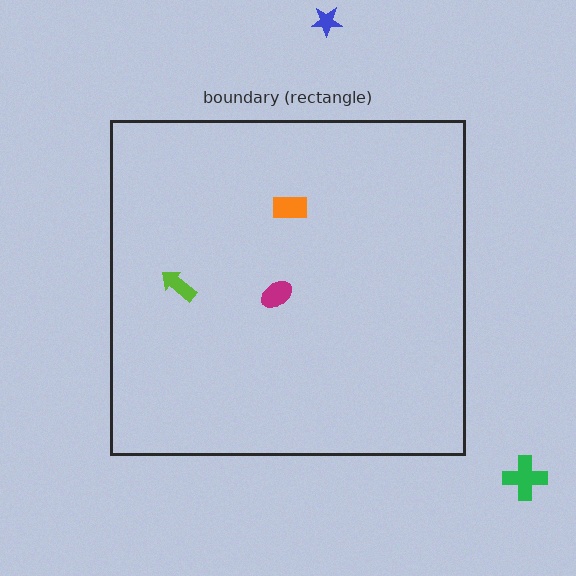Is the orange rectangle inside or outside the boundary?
Inside.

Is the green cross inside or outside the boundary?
Outside.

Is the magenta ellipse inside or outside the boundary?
Inside.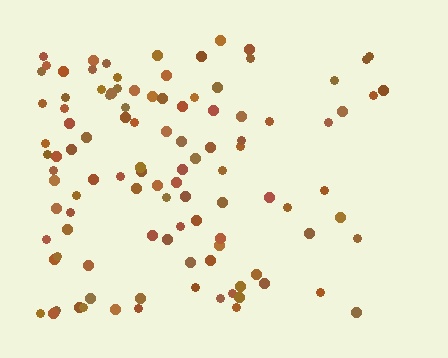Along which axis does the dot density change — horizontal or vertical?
Horizontal.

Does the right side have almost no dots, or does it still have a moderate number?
Still a moderate number, just noticeably fewer than the left.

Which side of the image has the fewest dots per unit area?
The right.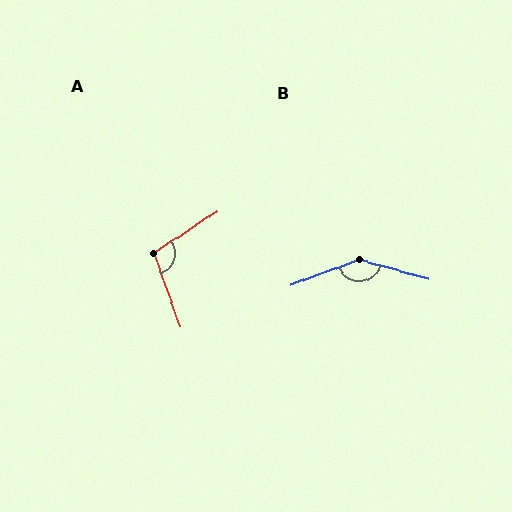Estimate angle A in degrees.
Approximately 104 degrees.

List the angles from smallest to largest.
A (104°), B (144°).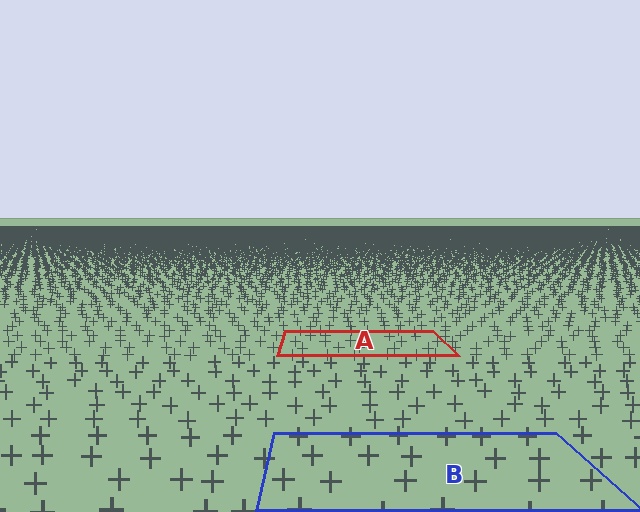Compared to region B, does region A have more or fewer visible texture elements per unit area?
Region A has more texture elements per unit area — they are packed more densely because it is farther away.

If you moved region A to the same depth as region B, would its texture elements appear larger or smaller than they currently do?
They would appear larger. At a closer depth, the same texture elements are projected at a bigger on-screen size.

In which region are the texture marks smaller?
The texture marks are smaller in region A, because it is farther away.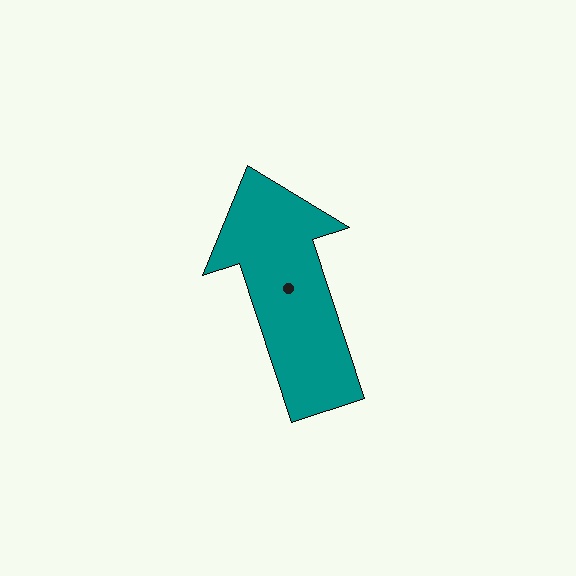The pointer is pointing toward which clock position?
Roughly 11 o'clock.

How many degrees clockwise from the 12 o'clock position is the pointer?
Approximately 342 degrees.